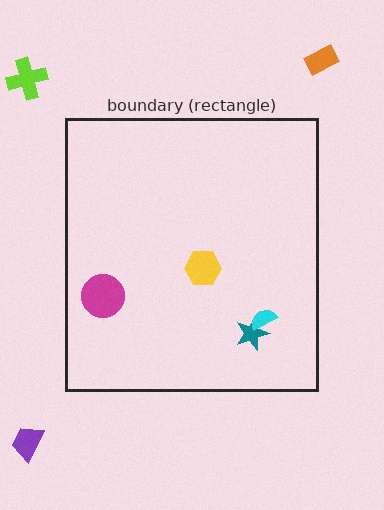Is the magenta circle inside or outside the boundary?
Inside.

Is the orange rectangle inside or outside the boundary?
Outside.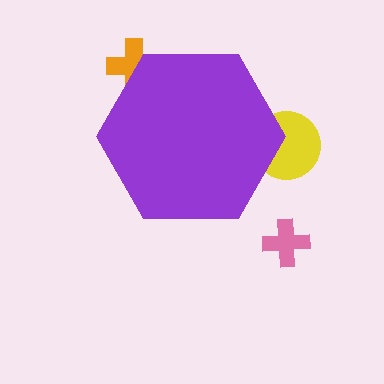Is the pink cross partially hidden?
No, the pink cross is fully visible.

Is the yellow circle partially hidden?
Yes, the yellow circle is partially hidden behind the purple hexagon.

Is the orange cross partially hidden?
Yes, the orange cross is partially hidden behind the purple hexagon.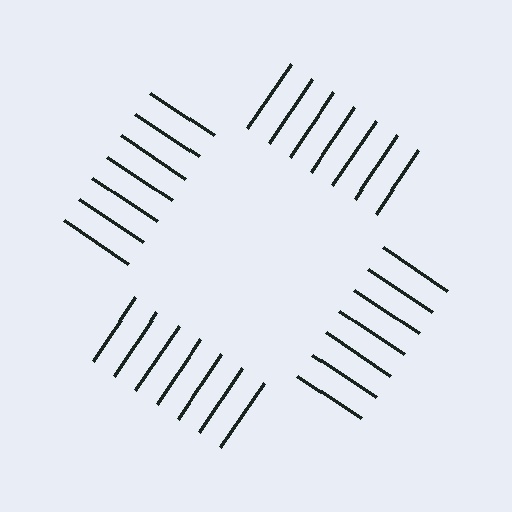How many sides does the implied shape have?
4 sides — the line-ends trace a square.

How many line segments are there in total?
28 — 7 along each of the 4 edges.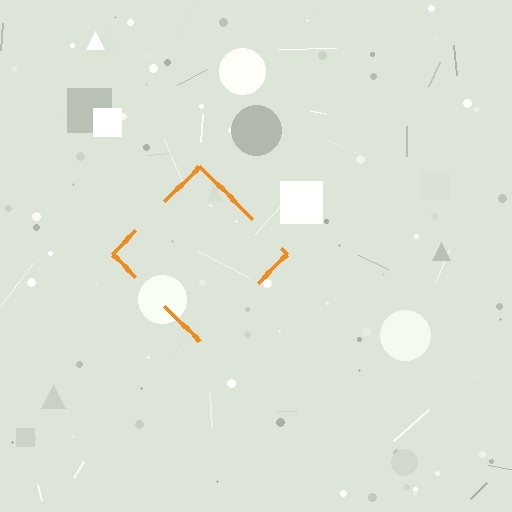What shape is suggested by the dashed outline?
The dashed outline suggests a diamond.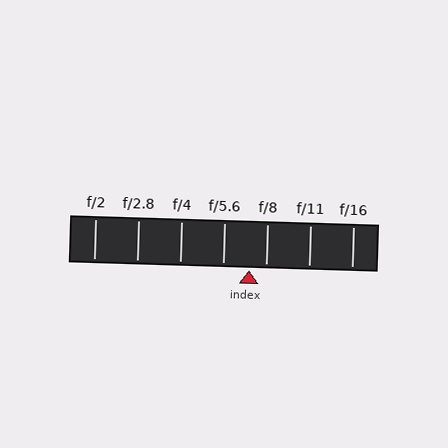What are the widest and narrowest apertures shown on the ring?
The widest aperture shown is f/2 and the narrowest is f/16.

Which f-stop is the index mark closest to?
The index mark is closest to f/8.